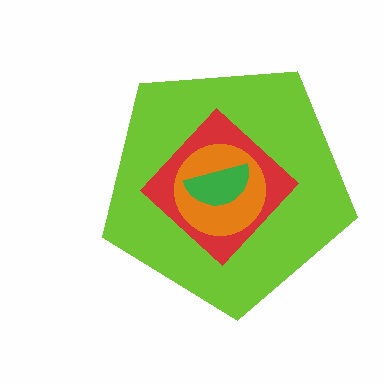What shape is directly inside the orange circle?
The green semicircle.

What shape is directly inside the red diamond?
The orange circle.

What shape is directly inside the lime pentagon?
The red diamond.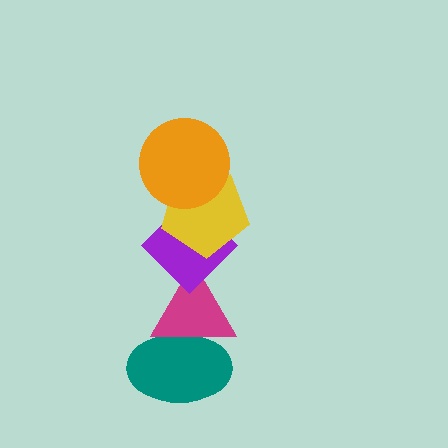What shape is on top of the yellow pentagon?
The orange circle is on top of the yellow pentagon.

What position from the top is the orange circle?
The orange circle is 1st from the top.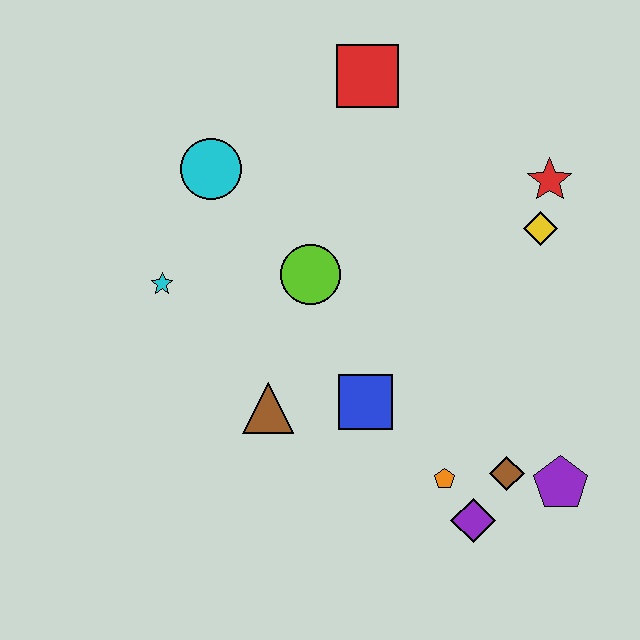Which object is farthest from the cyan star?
The purple pentagon is farthest from the cyan star.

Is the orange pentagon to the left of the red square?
No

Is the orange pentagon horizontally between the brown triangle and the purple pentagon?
Yes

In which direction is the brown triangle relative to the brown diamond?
The brown triangle is to the left of the brown diamond.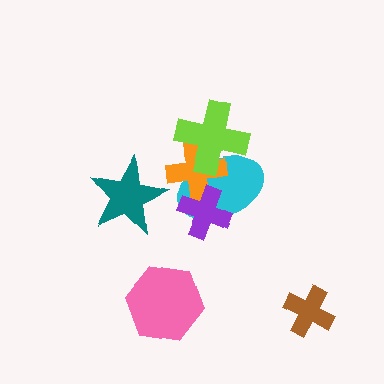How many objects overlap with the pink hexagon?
0 objects overlap with the pink hexagon.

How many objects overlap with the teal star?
0 objects overlap with the teal star.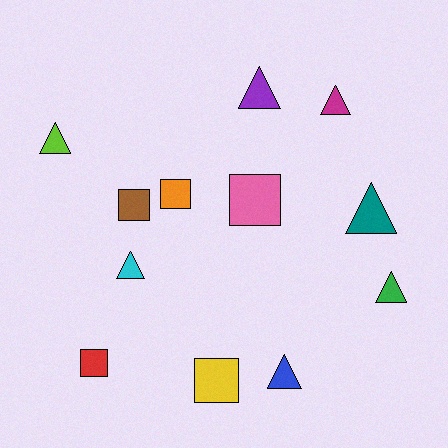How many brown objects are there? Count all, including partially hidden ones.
There is 1 brown object.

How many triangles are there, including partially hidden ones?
There are 7 triangles.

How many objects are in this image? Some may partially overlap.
There are 12 objects.